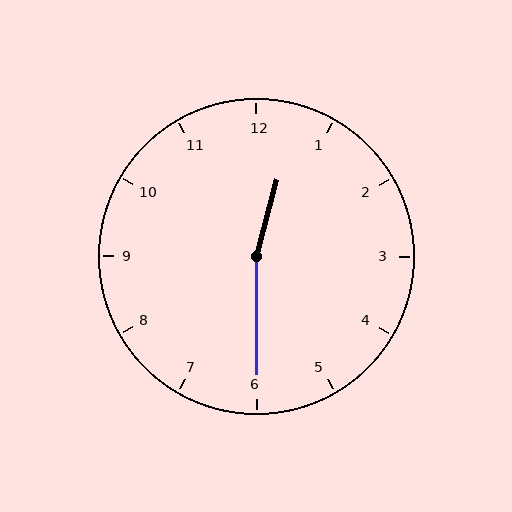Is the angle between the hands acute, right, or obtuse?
It is obtuse.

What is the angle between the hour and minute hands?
Approximately 165 degrees.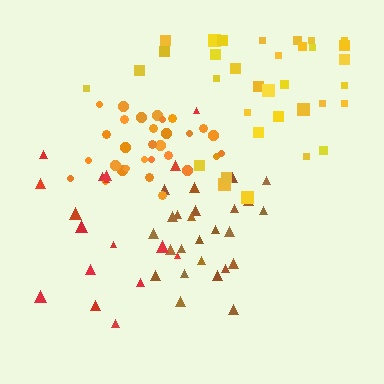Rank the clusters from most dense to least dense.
orange, brown, yellow, red.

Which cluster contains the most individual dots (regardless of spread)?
Yellow (34).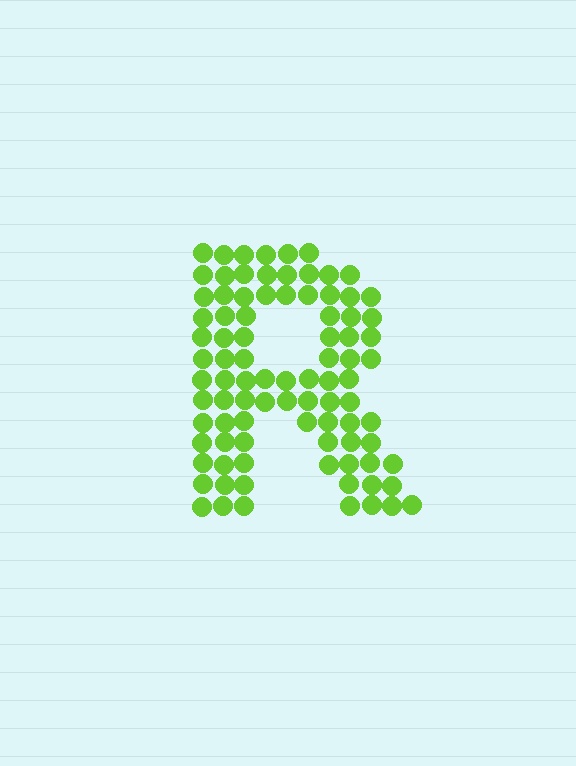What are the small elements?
The small elements are circles.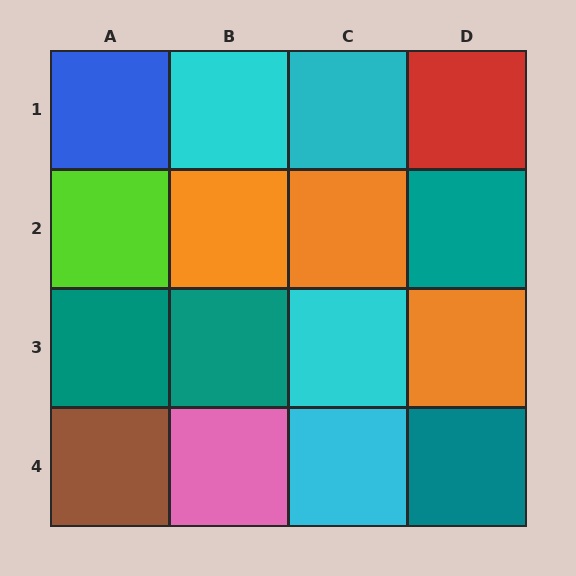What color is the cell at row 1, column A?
Blue.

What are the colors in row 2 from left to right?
Lime, orange, orange, teal.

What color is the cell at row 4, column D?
Teal.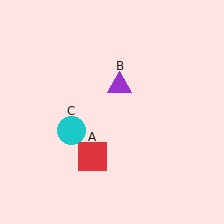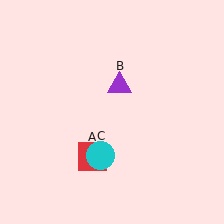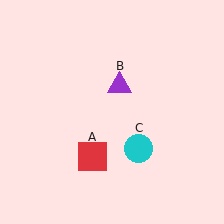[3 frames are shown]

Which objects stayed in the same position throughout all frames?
Red square (object A) and purple triangle (object B) remained stationary.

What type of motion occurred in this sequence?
The cyan circle (object C) rotated counterclockwise around the center of the scene.